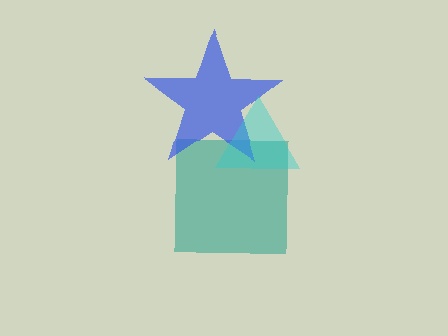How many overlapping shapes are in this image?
There are 3 overlapping shapes in the image.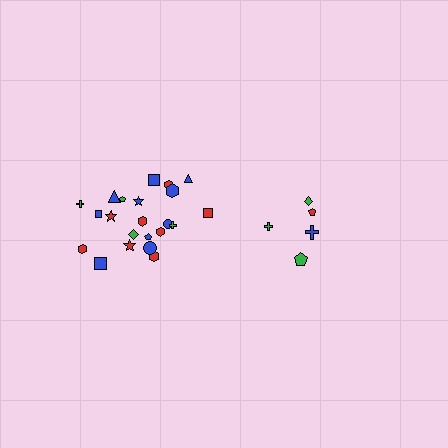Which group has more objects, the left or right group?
The left group.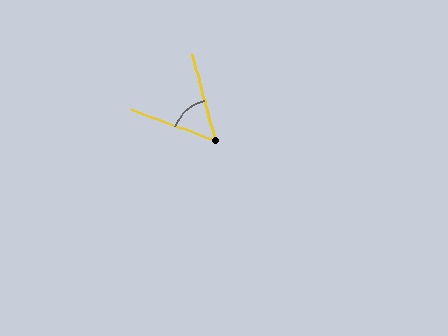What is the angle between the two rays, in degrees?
Approximately 54 degrees.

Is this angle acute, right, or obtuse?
It is acute.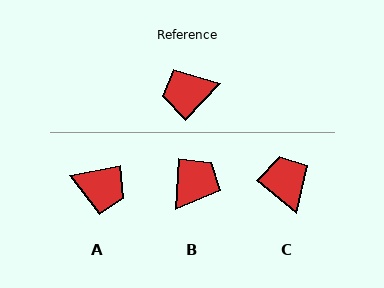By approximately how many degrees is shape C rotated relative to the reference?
Approximately 87 degrees clockwise.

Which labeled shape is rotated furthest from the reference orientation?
A, about 144 degrees away.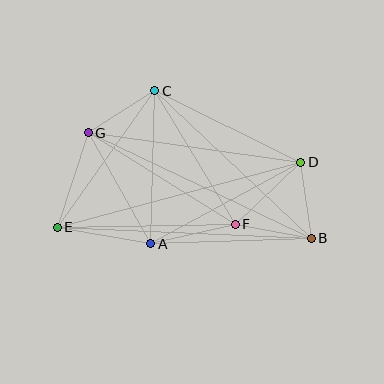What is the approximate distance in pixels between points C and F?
The distance between C and F is approximately 156 pixels.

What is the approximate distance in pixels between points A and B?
The distance between A and B is approximately 160 pixels.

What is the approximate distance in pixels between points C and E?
The distance between C and E is approximately 167 pixels.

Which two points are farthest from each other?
Points B and E are farthest from each other.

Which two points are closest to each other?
Points B and D are closest to each other.